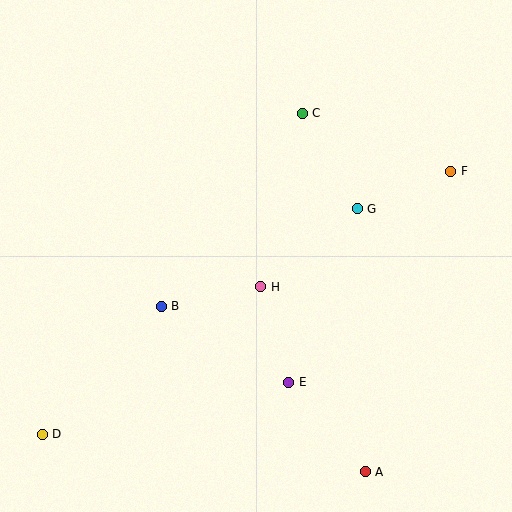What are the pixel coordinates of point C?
Point C is at (302, 113).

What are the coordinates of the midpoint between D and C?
The midpoint between D and C is at (172, 274).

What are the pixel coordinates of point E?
Point E is at (289, 382).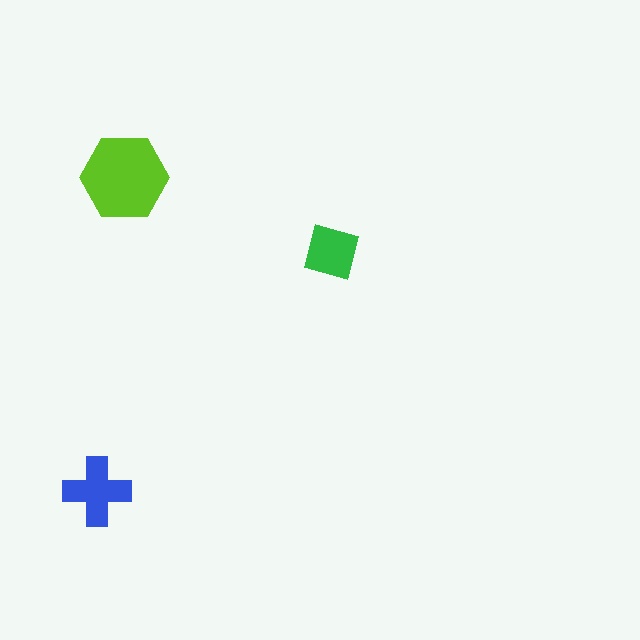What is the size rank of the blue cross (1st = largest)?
2nd.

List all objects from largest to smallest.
The lime hexagon, the blue cross, the green square.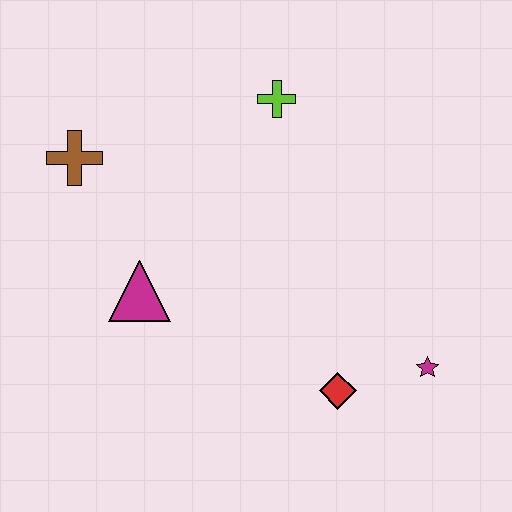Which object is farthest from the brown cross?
The magenta star is farthest from the brown cross.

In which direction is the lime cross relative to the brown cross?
The lime cross is to the right of the brown cross.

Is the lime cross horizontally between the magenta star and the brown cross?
Yes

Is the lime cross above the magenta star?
Yes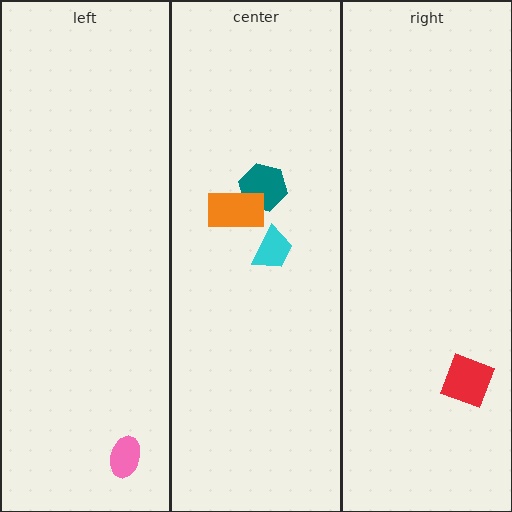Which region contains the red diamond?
The right region.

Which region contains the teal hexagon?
The center region.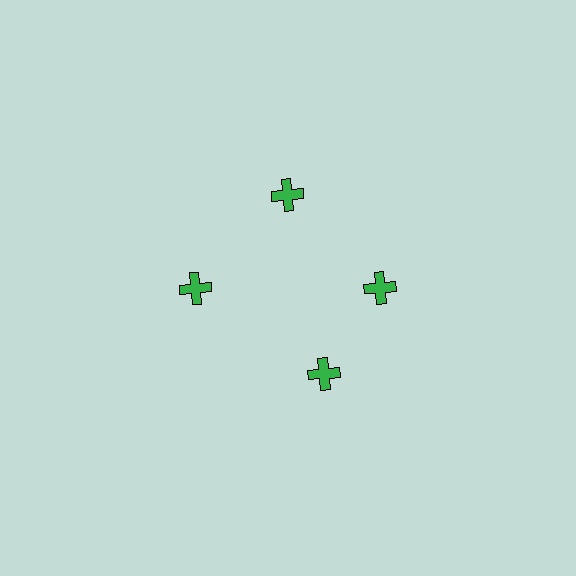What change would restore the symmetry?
The symmetry would be restored by rotating it back into even spacing with its neighbors so that all 4 crosses sit at equal angles and equal distance from the center.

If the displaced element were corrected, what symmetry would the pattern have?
It would have 4-fold rotational symmetry — the pattern would map onto itself every 90 degrees.